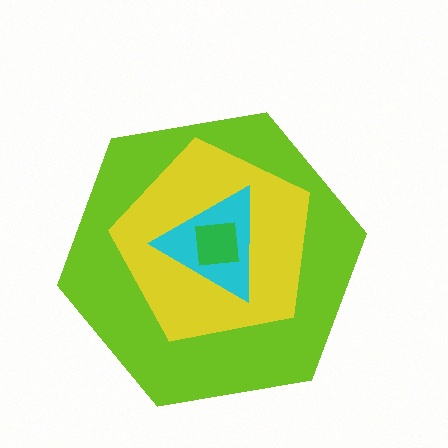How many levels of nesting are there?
4.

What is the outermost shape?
The lime hexagon.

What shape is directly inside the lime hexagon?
The yellow pentagon.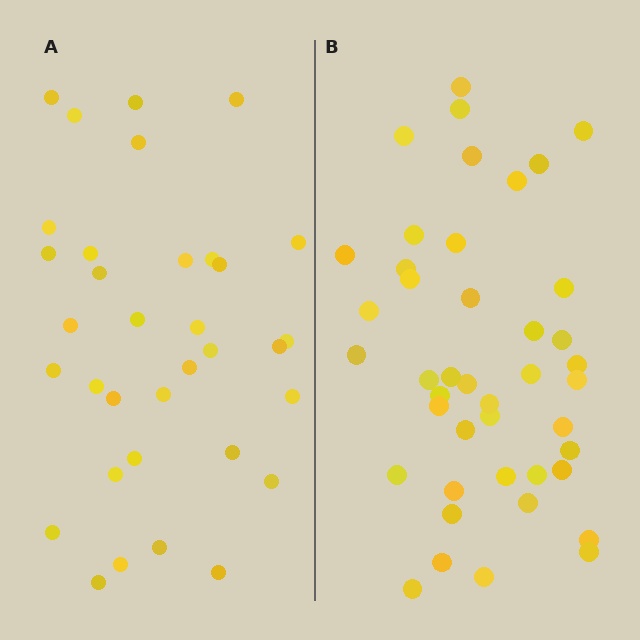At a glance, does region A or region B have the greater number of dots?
Region B (the right region) has more dots.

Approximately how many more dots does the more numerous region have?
Region B has roughly 8 or so more dots than region A.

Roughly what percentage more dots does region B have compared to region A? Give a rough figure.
About 25% more.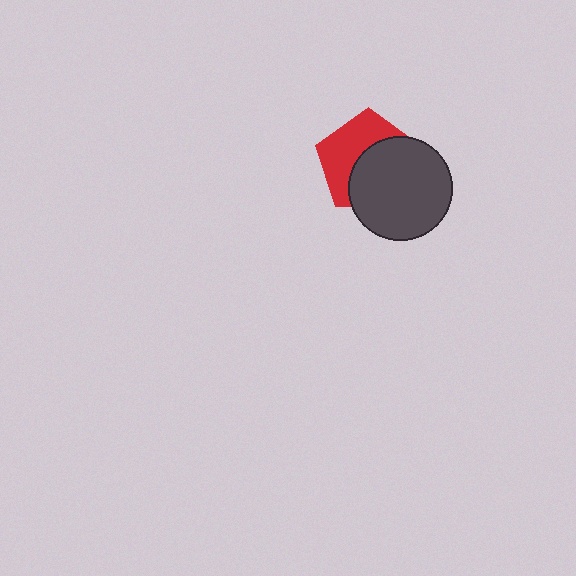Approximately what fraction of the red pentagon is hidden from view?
Roughly 53% of the red pentagon is hidden behind the dark gray circle.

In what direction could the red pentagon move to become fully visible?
The red pentagon could move toward the upper-left. That would shift it out from behind the dark gray circle entirely.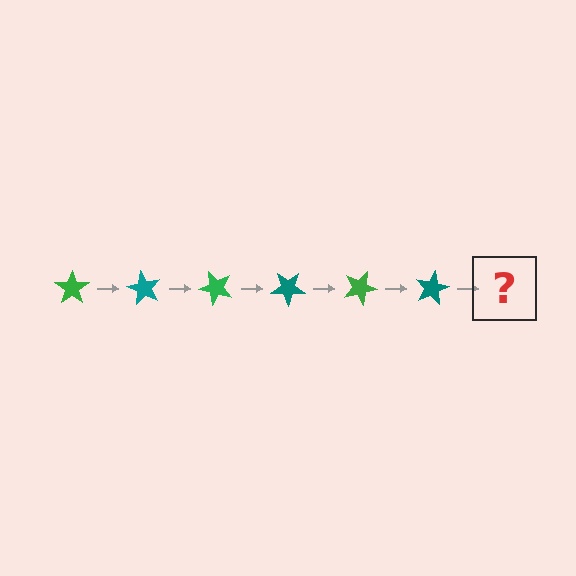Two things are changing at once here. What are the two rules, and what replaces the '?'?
The two rules are that it rotates 60 degrees each step and the color cycles through green and teal. The '?' should be a green star, rotated 360 degrees from the start.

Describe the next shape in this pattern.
It should be a green star, rotated 360 degrees from the start.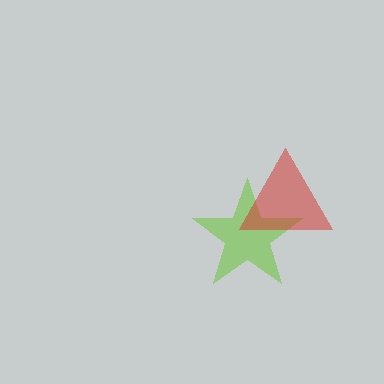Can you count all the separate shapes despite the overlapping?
Yes, there are 2 separate shapes.